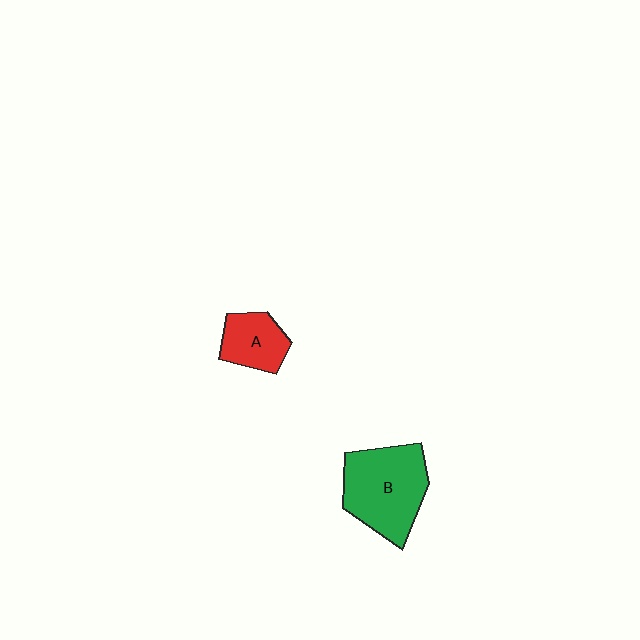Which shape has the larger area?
Shape B (green).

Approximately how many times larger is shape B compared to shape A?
Approximately 2.0 times.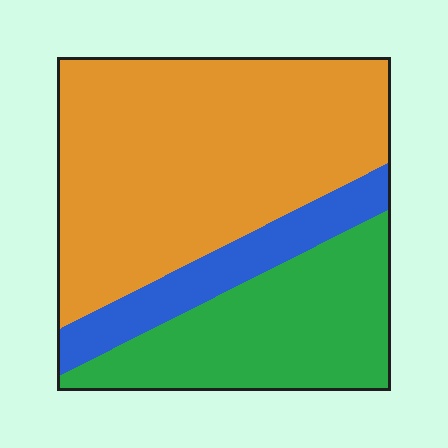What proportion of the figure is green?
Green takes up about one third (1/3) of the figure.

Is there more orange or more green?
Orange.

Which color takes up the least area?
Blue, at roughly 15%.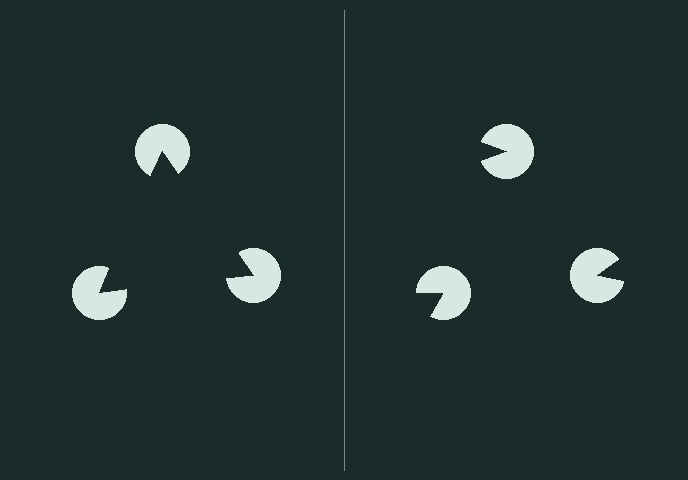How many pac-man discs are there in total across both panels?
6 — 3 on each side.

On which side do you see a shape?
An illusory triangle appears on the left side. On the right side the wedge cuts are rotated, so no coherent shape forms.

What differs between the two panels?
The pac-man discs are positioned identically on both sides; only the wedge orientations differ. On the left they align to a triangle; on the right they are misaligned.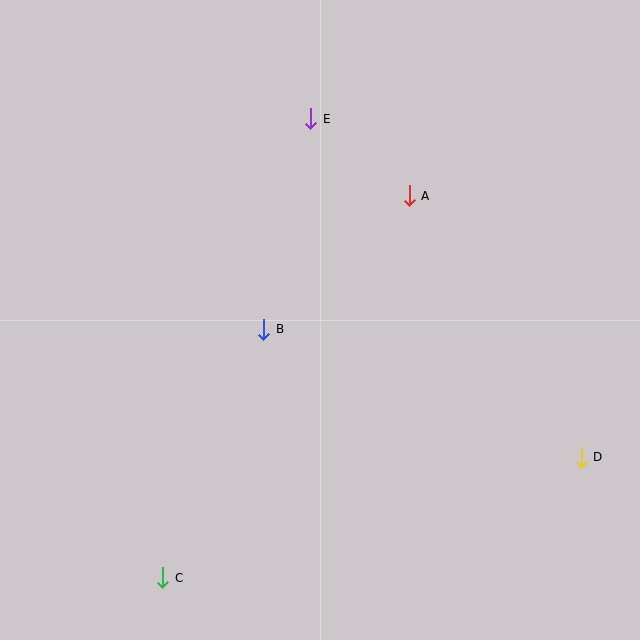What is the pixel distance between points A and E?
The distance between A and E is 125 pixels.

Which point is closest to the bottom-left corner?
Point C is closest to the bottom-left corner.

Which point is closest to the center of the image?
Point B at (264, 329) is closest to the center.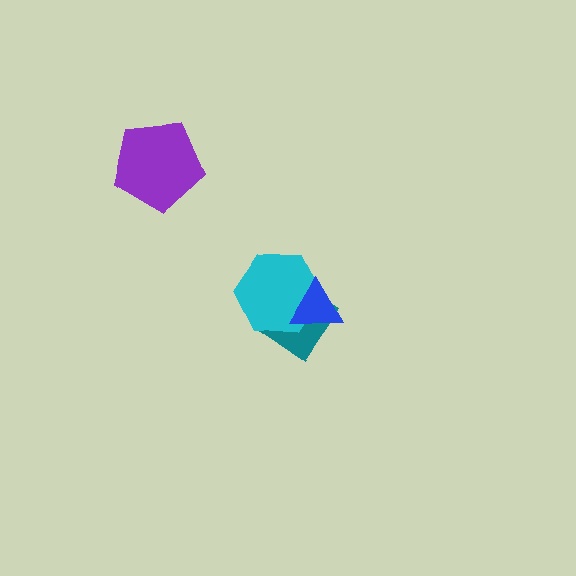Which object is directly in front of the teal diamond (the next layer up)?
The cyan hexagon is directly in front of the teal diamond.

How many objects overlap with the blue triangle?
2 objects overlap with the blue triangle.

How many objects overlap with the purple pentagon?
0 objects overlap with the purple pentagon.